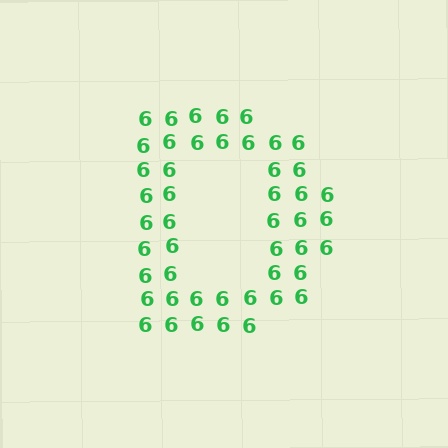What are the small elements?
The small elements are digit 6's.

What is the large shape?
The large shape is the letter D.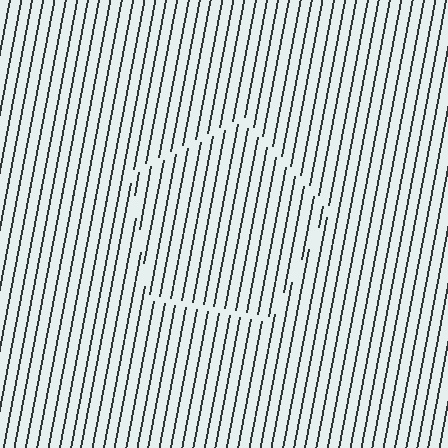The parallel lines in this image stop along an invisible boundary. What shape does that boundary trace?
An illusory pentagon. The interior of the shape contains the same grating, shifted by half a period — the contour is defined by the phase discontinuity where line-ends from the inner and outer gratings abut.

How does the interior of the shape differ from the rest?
The interior of the shape contains the same grating, shifted by half a period — the contour is defined by the phase discontinuity where line-ends from the inner and outer gratings abut.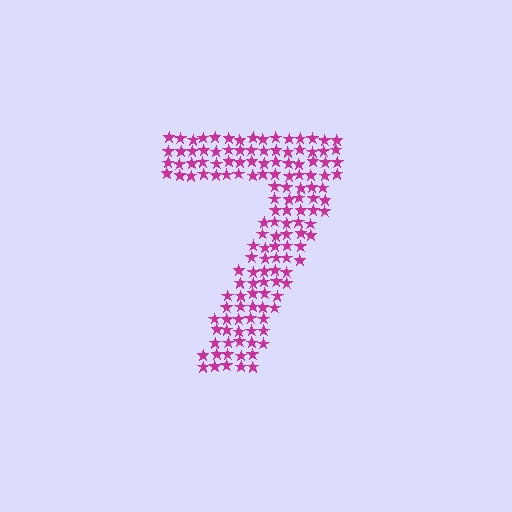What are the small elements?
The small elements are stars.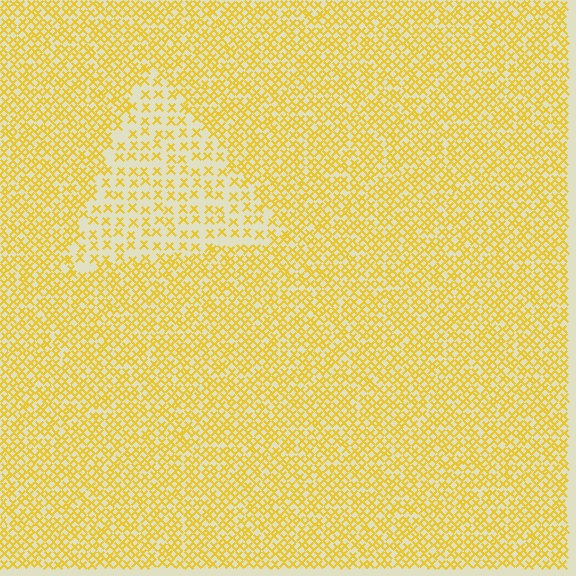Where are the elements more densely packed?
The elements are more densely packed outside the triangle boundary.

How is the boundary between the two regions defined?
The boundary is defined by a change in element density (approximately 2.1x ratio). All elements are the same color, size, and shape.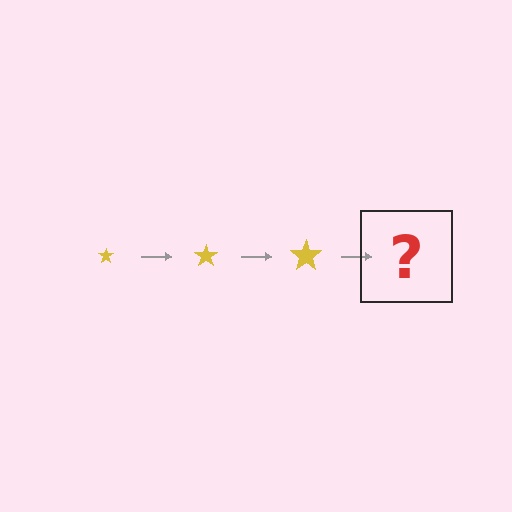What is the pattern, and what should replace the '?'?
The pattern is that the star gets progressively larger each step. The '?' should be a yellow star, larger than the previous one.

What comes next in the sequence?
The next element should be a yellow star, larger than the previous one.